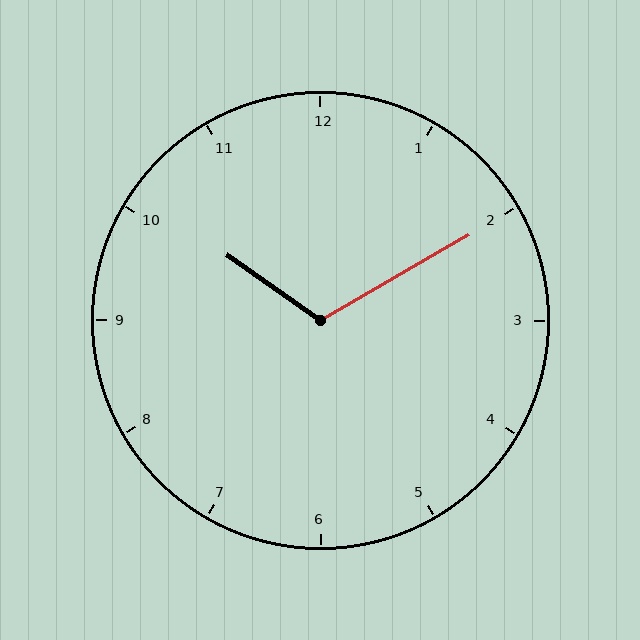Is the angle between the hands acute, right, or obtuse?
It is obtuse.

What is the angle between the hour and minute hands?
Approximately 115 degrees.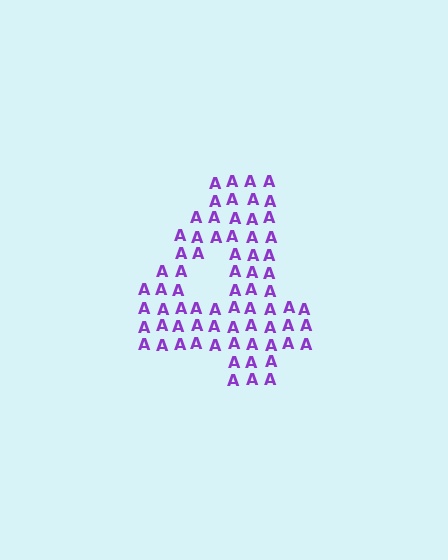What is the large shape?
The large shape is the digit 4.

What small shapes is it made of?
It is made of small letter A's.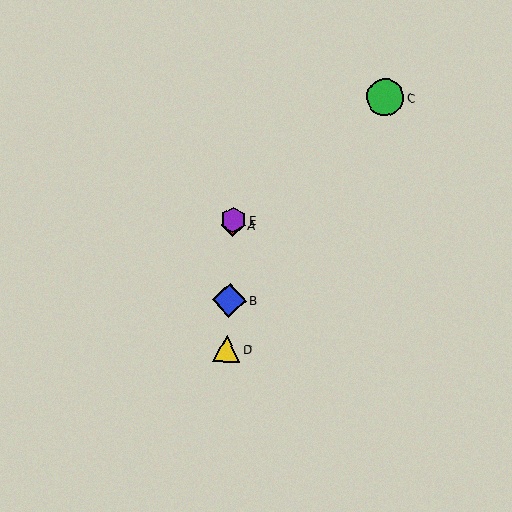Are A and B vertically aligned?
Yes, both are at x≈233.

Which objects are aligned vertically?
Objects A, B, D, E are aligned vertically.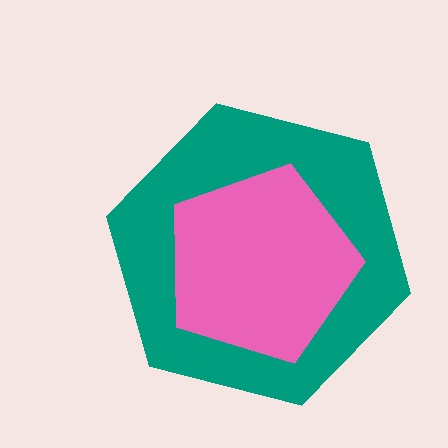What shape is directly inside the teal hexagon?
The pink pentagon.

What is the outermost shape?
The teal hexagon.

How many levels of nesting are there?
2.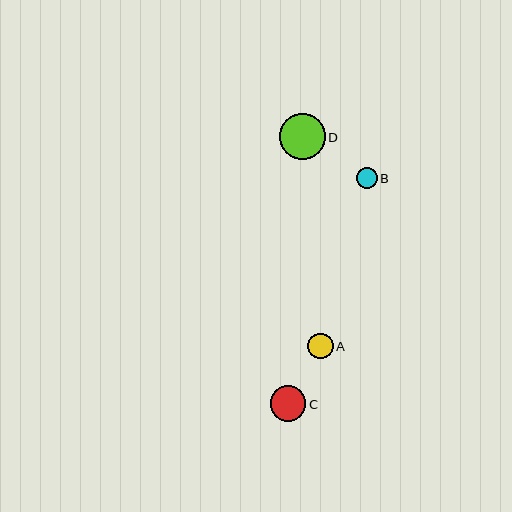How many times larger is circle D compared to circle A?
Circle D is approximately 1.8 times the size of circle A.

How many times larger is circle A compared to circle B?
Circle A is approximately 1.3 times the size of circle B.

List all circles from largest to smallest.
From largest to smallest: D, C, A, B.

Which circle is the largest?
Circle D is the largest with a size of approximately 46 pixels.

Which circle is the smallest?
Circle B is the smallest with a size of approximately 20 pixels.